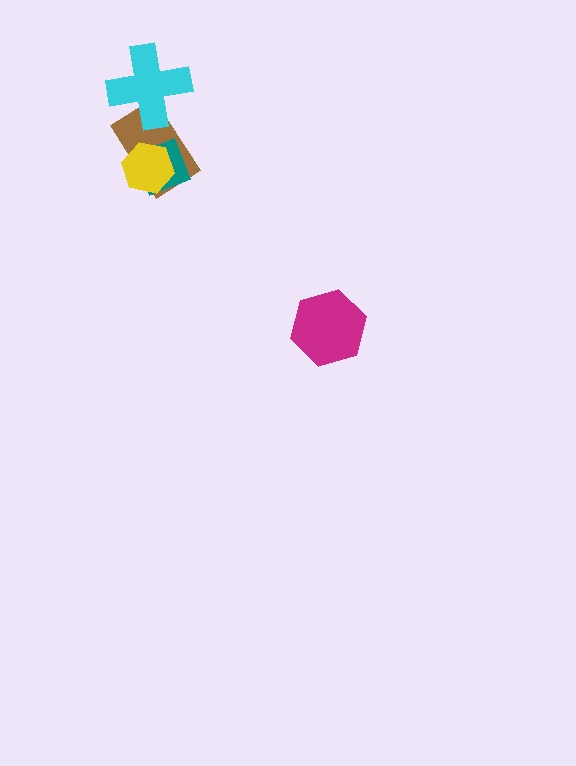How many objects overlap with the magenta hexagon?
0 objects overlap with the magenta hexagon.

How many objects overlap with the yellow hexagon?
2 objects overlap with the yellow hexagon.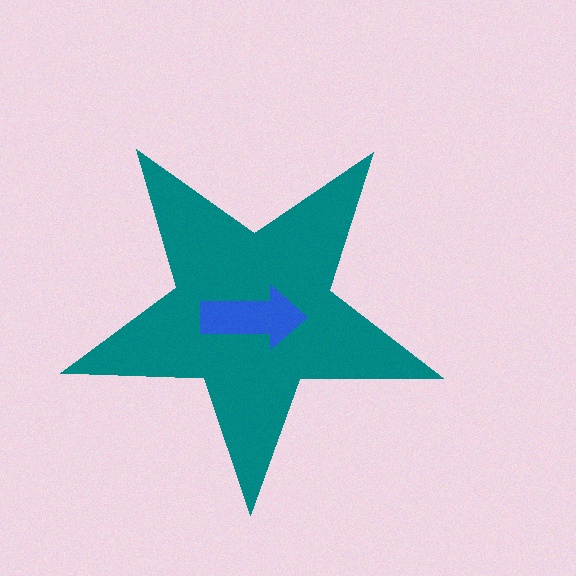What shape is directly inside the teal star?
The blue arrow.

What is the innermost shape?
The blue arrow.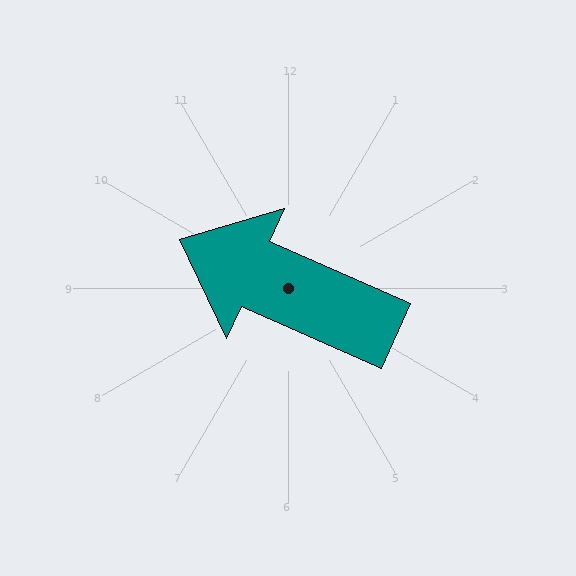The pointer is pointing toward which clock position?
Roughly 10 o'clock.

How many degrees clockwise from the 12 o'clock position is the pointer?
Approximately 294 degrees.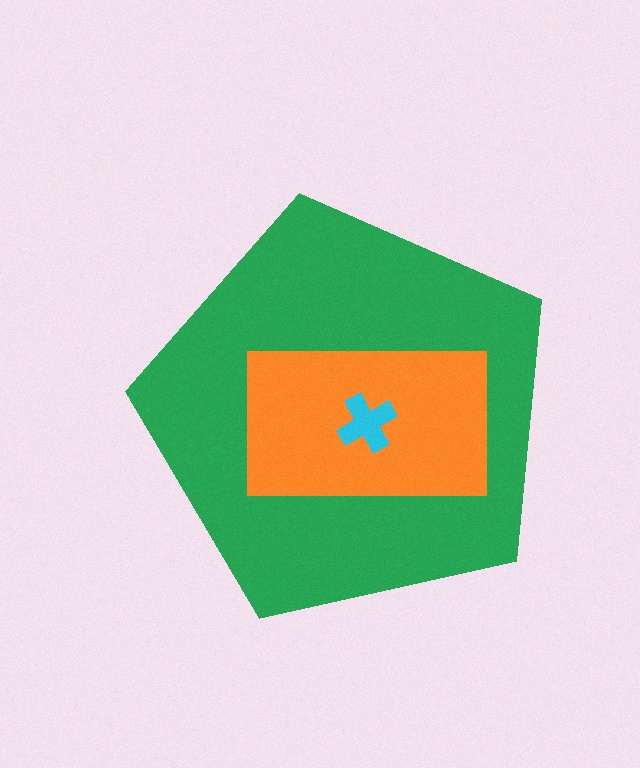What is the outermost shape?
The green pentagon.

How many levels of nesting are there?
3.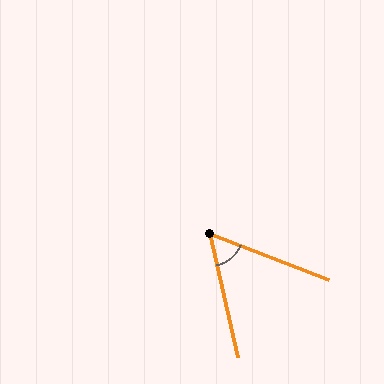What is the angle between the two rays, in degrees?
Approximately 56 degrees.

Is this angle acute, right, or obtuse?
It is acute.